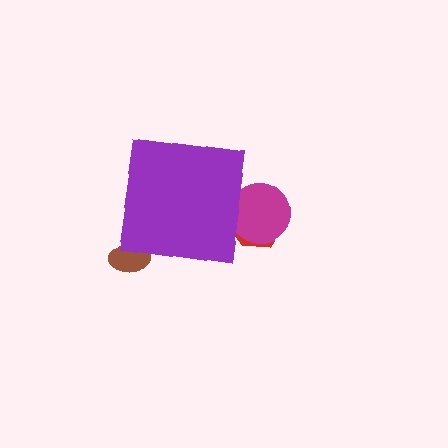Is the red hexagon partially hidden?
Yes, the red hexagon is partially hidden behind the purple square.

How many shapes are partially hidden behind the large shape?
3 shapes are partially hidden.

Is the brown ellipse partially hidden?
Yes, the brown ellipse is partially hidden behind the purple square.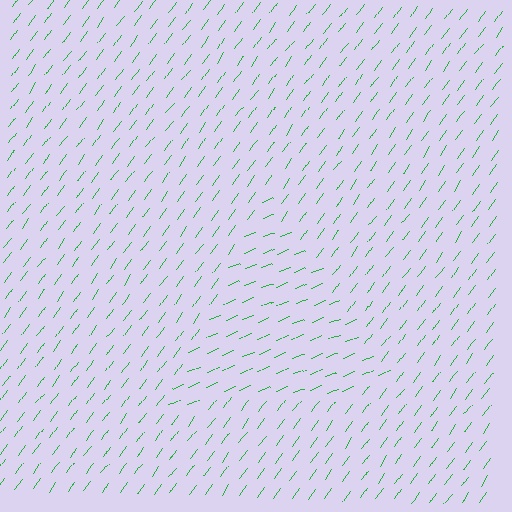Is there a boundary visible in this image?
Yes, there is a texture boundary formed by a change in line orientation.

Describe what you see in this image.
The image is filled with small green line segments. A triangle region in the image has lines oriented differently from the surrounding lines, creating a visible texture boundary.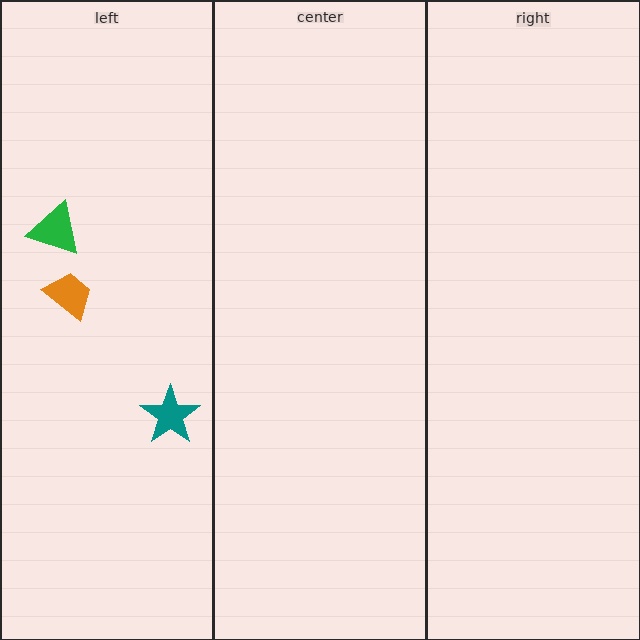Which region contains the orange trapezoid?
The left region.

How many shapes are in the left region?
3.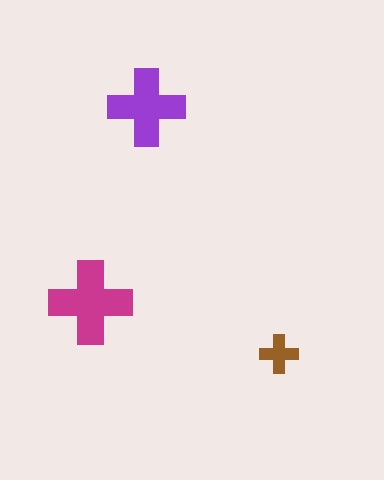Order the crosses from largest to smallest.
the magenta one, the purple one, the brown one.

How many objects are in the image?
There are 3 objects in the image.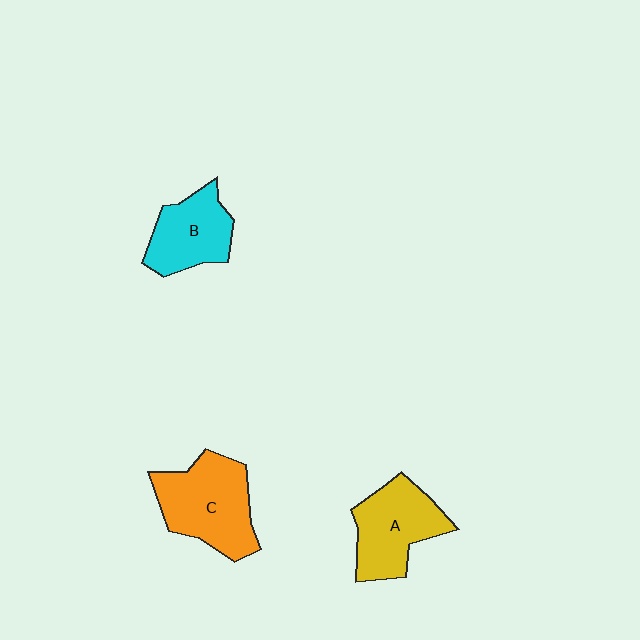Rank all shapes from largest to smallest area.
From largest to smallest: C (orange), A (yellow), B (cyan).